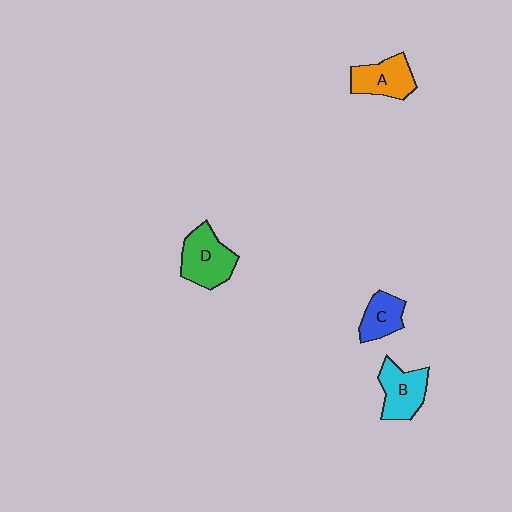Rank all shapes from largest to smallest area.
From largest to smallest: D (green), B (cyan), A (orange), C (blue).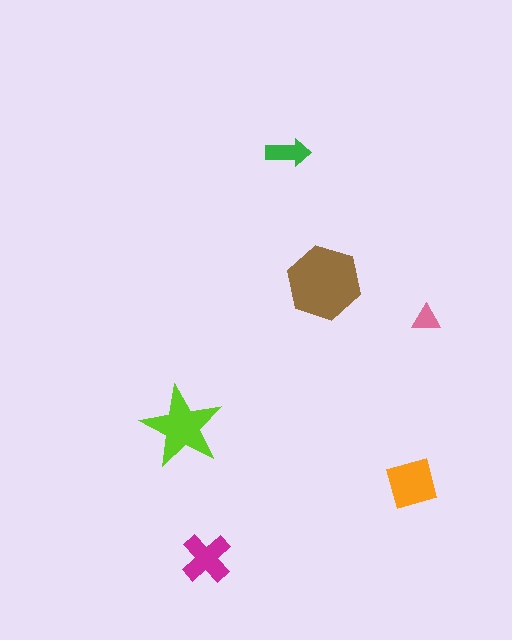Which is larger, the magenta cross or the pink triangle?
The magenta cross.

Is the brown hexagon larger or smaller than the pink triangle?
Larger.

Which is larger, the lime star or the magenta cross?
The lime star.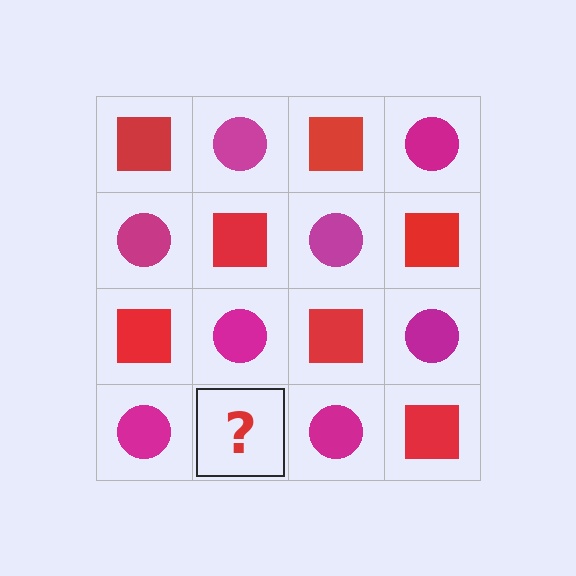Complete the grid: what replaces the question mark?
The question mark should be replaced with a red square.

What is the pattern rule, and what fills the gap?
The rule is that it alternates red square and magenta circle in a checkerboard pattern. The gap should be filled with a red square.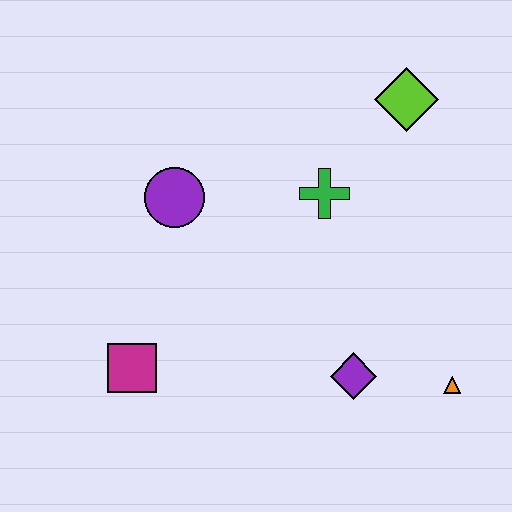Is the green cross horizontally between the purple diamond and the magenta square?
Yes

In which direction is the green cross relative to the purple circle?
The green cross is to the right of the purple circle.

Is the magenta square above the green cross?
No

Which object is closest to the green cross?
The lime diamond is closest to the green cross.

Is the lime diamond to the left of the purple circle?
No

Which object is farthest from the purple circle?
The orange triangle is farthest from the purple circle.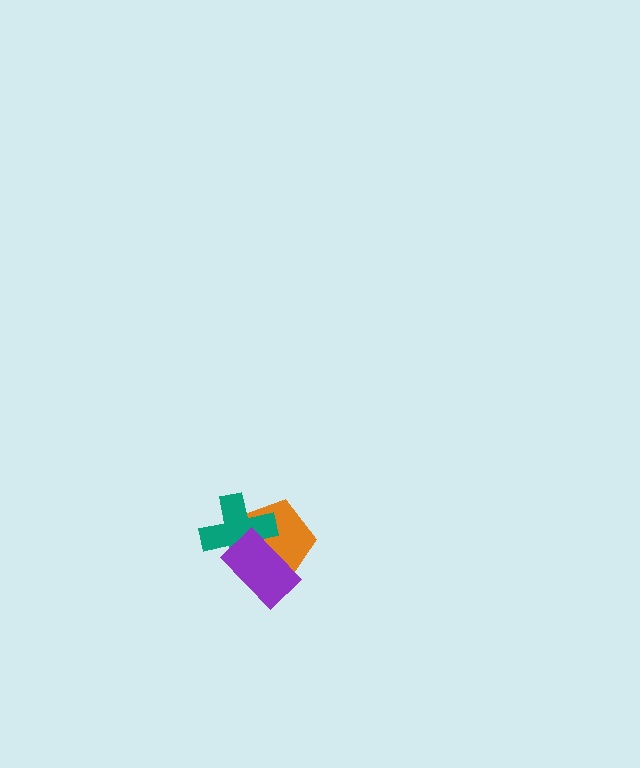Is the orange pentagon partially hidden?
Yes, it is partially covered by another shape.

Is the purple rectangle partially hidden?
No, no other shape covers it.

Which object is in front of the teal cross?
The purple rectangle is in front of the teal cross.